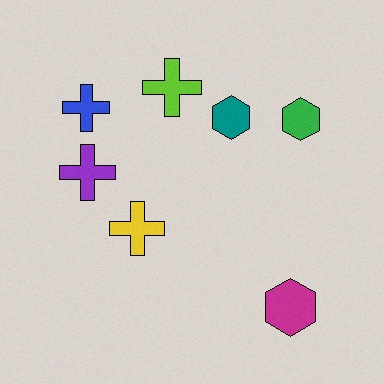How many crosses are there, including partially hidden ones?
There are 4 crosses.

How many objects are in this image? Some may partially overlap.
There are 7 objects.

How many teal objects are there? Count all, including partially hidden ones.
There is 1 teal object.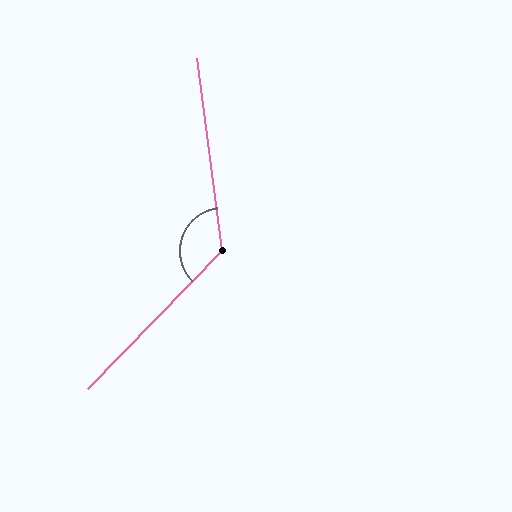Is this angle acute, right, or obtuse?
It is obtuse.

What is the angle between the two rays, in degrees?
Approximately 128 degrees.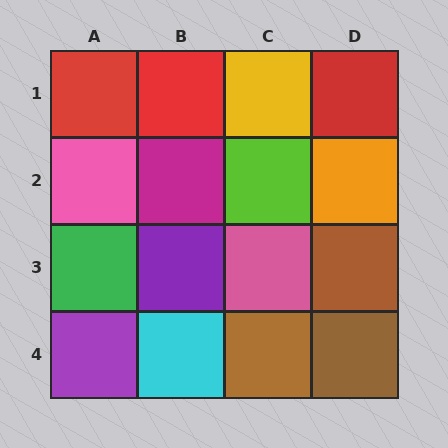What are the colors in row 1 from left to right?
Red, red, yellow, red.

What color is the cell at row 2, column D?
Orange.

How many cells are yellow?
1 cell is yellow.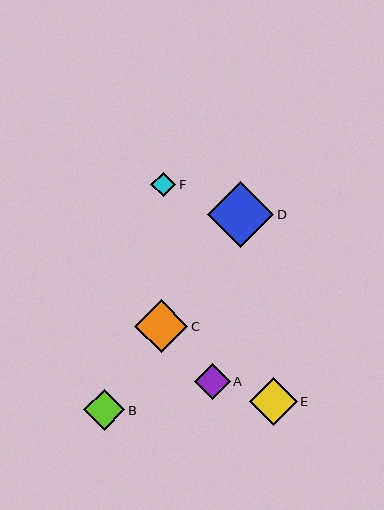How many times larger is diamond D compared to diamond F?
Diamond D is approximately 2.7 times the size of diamond F.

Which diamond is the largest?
Diamond D is the largest with a size of approximately 66 pixels.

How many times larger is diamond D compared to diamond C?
Diamond D is approximately 1.2 times the size of diamond C.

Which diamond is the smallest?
Diamond F is the smallest with a size of approximately 25 pixels.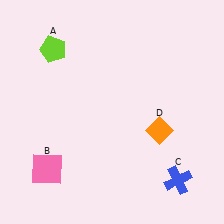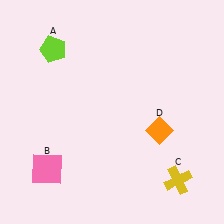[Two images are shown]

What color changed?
The cross (C) changed from blue in Image 1 to yellow in Image 2.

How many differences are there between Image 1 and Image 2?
There is 1 difference between the two images.